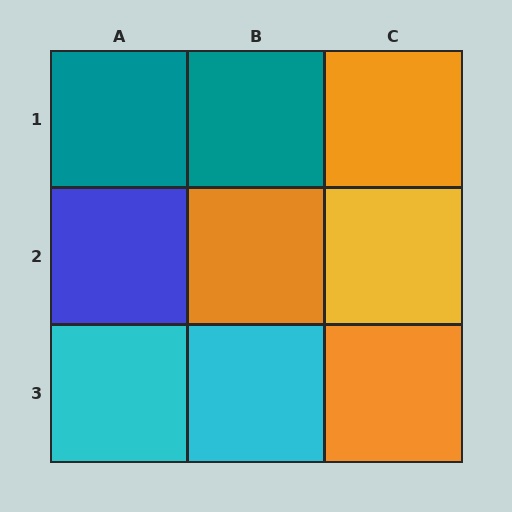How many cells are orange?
3 cells are orange.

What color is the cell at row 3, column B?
Cyan.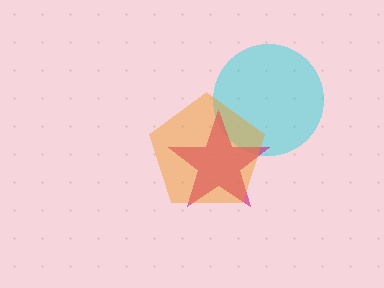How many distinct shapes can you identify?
There are 3 distinct shapes: a cyan circle, a magenta star, an orange pentagon.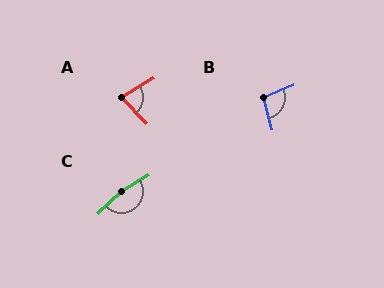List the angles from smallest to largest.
A (77°), B (97°), C (166°).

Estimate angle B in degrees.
Approximately 97 degrees.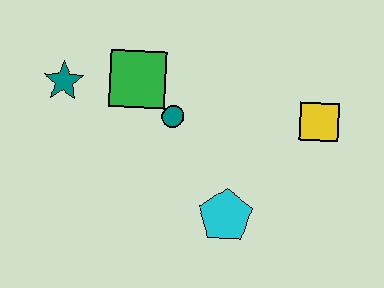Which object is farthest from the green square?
The yellow square is farthest from the green square.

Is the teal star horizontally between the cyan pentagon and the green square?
No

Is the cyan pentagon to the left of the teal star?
No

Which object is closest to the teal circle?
The green square is closest to the teal circle.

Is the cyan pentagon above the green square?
No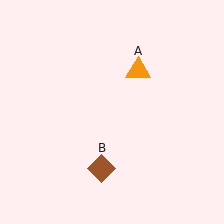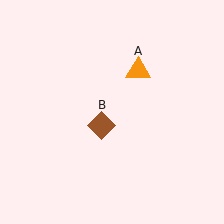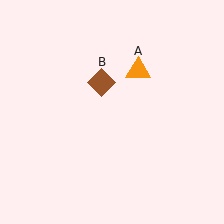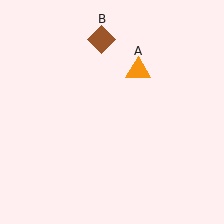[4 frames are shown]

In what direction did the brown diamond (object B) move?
The brown diamond (object B) moved up.